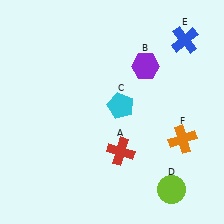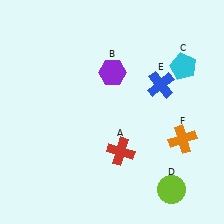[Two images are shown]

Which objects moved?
The objects that moved are: the purple hexagon (B), the cyan pentagon (C), the blue cross (E).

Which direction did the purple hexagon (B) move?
The purple hexagon (B) moved left.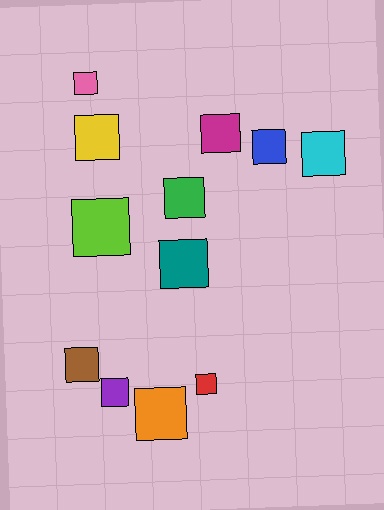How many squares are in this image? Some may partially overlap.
There are 12 squares.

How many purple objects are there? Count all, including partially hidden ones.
There is 1 purple object.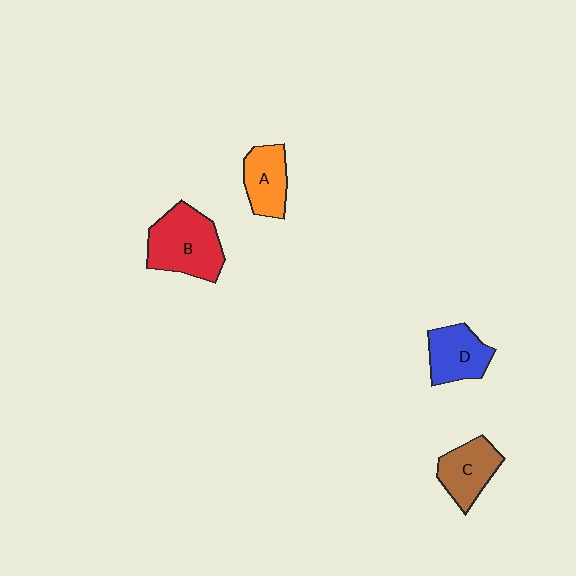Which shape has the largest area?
Shape B (red).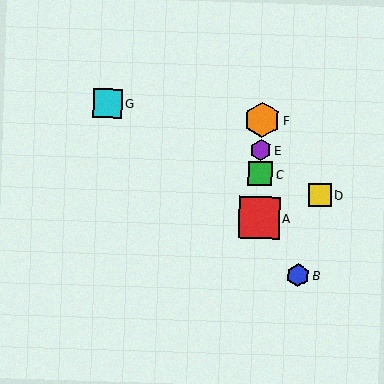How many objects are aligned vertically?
4 objects (A, C, E, F) are aligned vertically.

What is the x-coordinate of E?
Object E is at x≈261.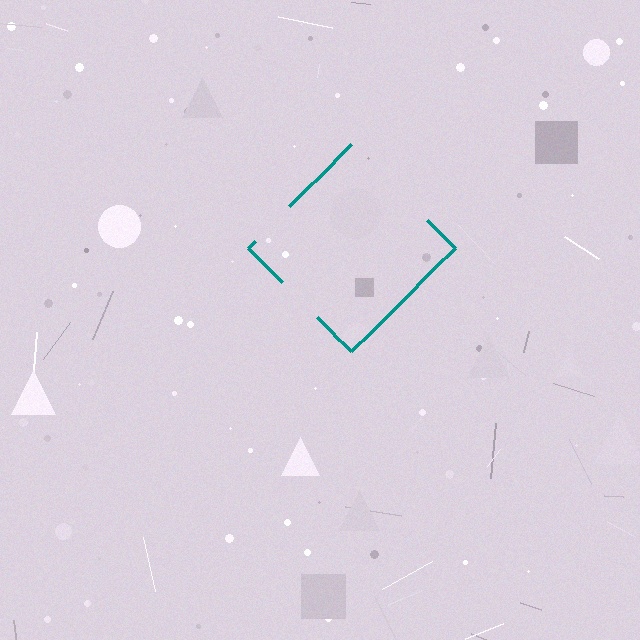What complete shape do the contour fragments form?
The contour fragments form a diamond.